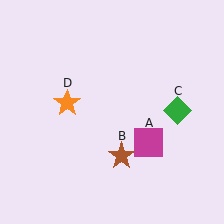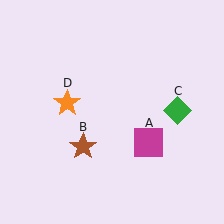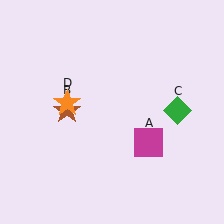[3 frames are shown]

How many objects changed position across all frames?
1 object changed position: brown star (object B).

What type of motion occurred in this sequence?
The brown star (object B) rotated clockwise around the center of the scene.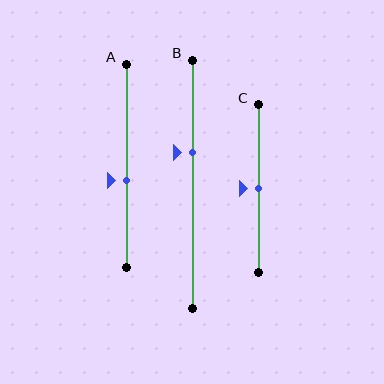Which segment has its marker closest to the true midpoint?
Segment C has its marker closest to the true midpoint.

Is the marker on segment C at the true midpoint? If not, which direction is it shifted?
Yes, the marker on segment C is at the true midpoint.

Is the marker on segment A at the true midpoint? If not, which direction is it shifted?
No, the marker on segment A is shifted downward by about 7% of the segment length.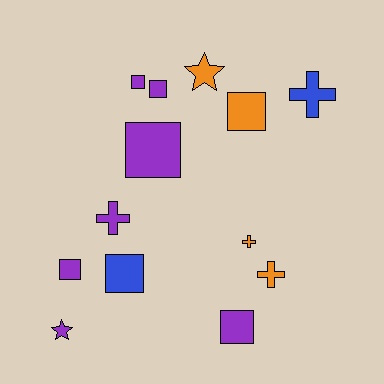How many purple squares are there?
There are 5 purple squares.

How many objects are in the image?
There are 13 objects.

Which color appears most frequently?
Purple, with 7 objects.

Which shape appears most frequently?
Square, with 7 objects.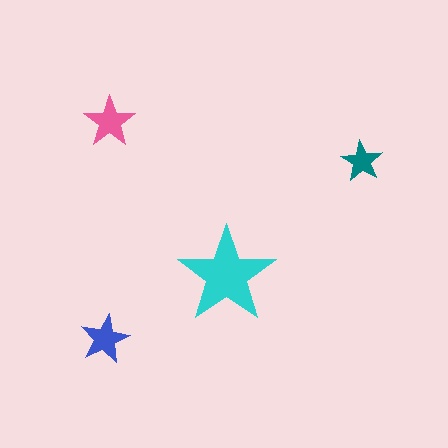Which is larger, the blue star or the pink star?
The pink one.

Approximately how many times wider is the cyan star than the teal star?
About 2.5 times wider.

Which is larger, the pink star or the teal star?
The pink one.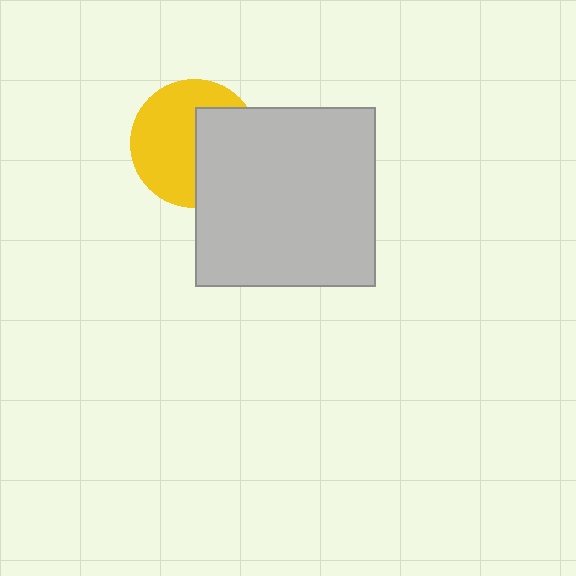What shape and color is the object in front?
The object in front is a light gray square.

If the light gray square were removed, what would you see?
You would see the complete yellow circle.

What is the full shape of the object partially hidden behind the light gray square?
The partially hidden object is a yellow circle.